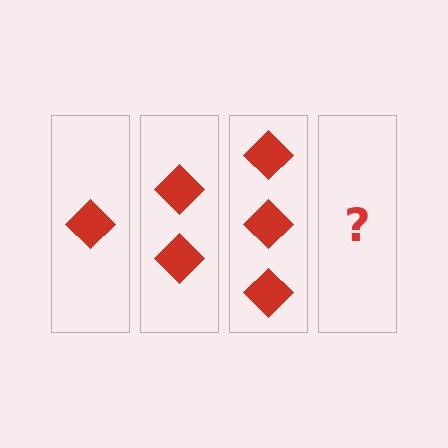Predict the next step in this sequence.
The next step is 4 diamonds.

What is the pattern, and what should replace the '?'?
The pattern is that each step adds one more diamond. The '?' should be 4 diamonds.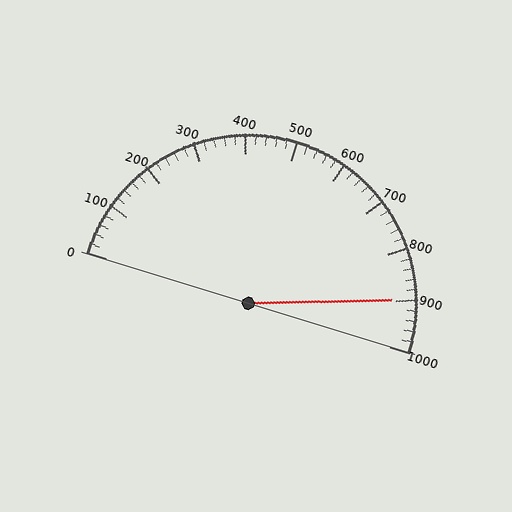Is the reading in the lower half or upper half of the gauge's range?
The reading is in the upper half of the range (0 to 1000).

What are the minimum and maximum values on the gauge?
The gauge ranges from 0 to 1000.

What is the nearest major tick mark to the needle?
The nearest major tick mark is 900.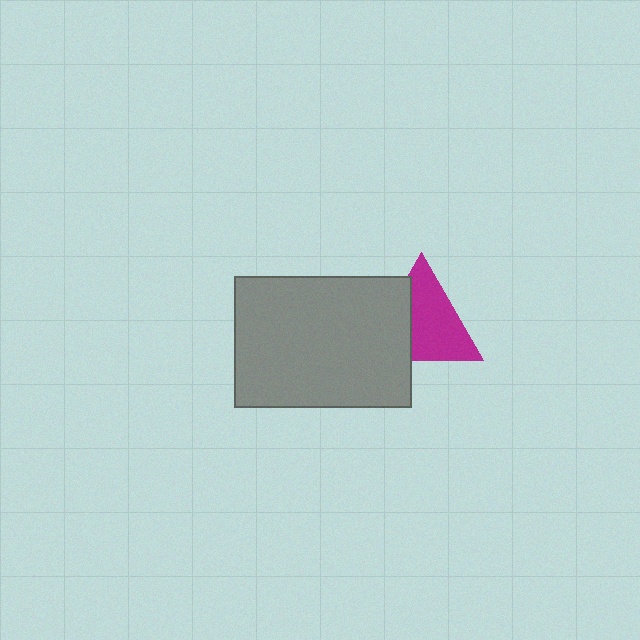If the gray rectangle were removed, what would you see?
You would see the complete magenta triangle.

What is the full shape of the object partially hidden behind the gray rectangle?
The partially hidden object is a magenta triangle.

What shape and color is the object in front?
The object in front is a gray rectangle.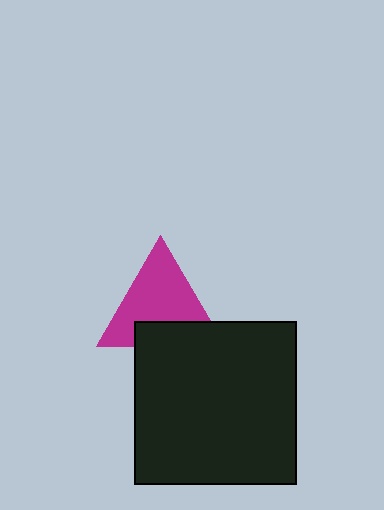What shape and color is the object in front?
The object in front is a black square.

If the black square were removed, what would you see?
You would see the complete magenta triangle.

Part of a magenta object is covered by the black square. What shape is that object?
It is a triangle.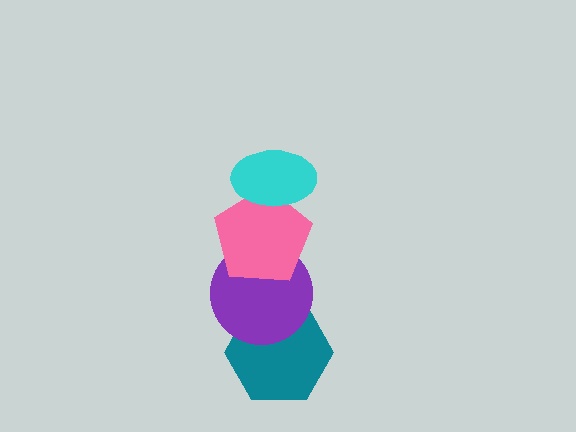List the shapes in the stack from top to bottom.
From top to bottom: the cyan ellipse, the pink pentagon, the purple circle, the teal hexagon.